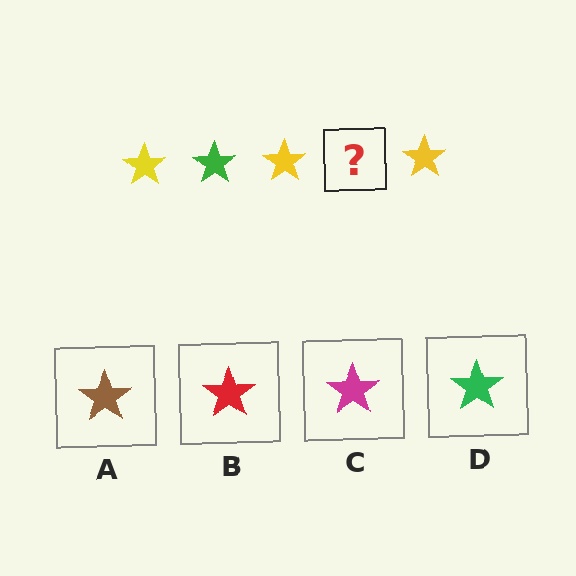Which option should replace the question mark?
Option D.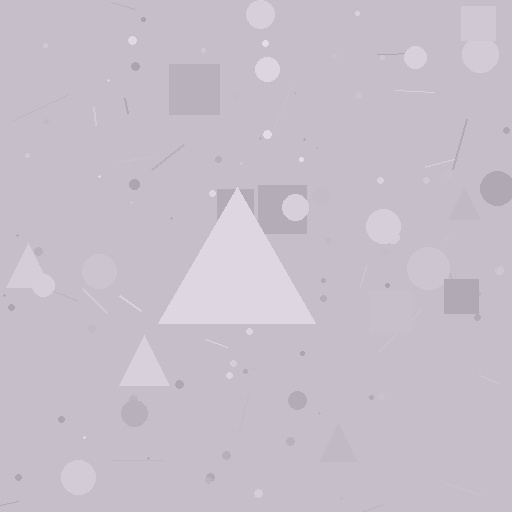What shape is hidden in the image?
A triangle is hidden in the image.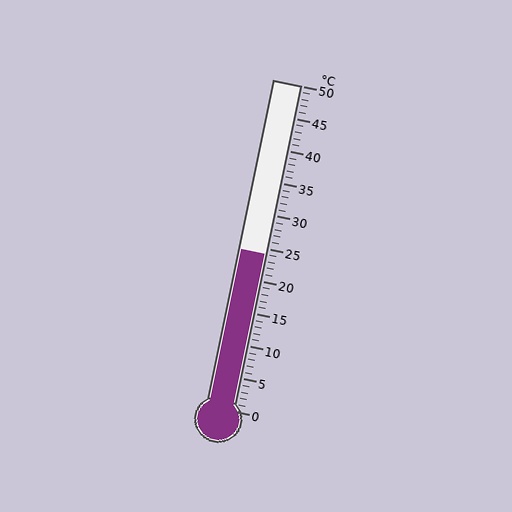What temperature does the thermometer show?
The thermometer shows approximately 24°C.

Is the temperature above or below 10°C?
The temperature is above 10°C.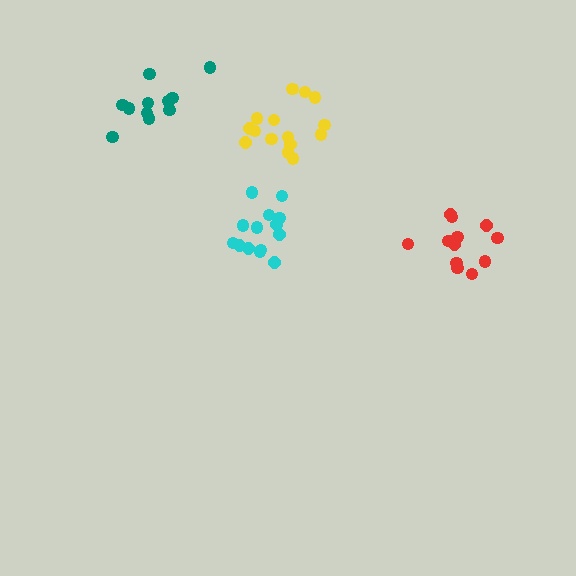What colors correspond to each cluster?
The clusters are colored: cyan, yellow, teal, red.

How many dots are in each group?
Group 1: 14 dots, Group 2: 15 dots, Group 3: 11 dots, Group 4: 12 dots (52 total).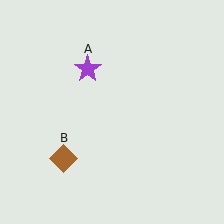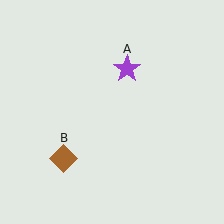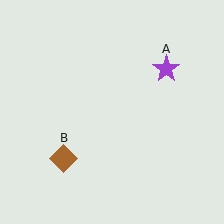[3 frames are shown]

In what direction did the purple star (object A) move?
The purple star (object A) moved right.